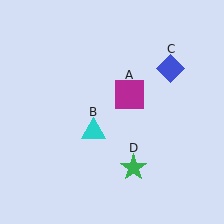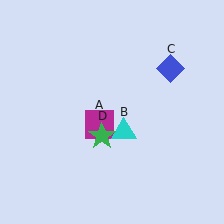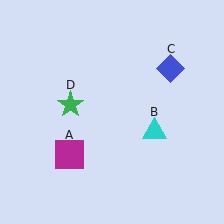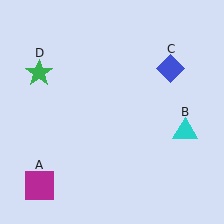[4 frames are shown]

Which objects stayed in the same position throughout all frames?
Blue diamond (object C) remained stationary.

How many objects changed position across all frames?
3 objects changed position: magenta square (object A), cyan triangle (object B), green star (object D).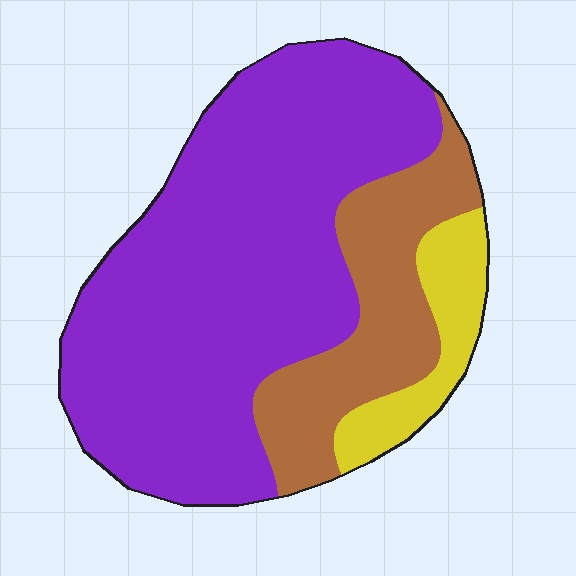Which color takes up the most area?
Purple, at roughly 70%.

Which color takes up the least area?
Yellow, at roughly 10%.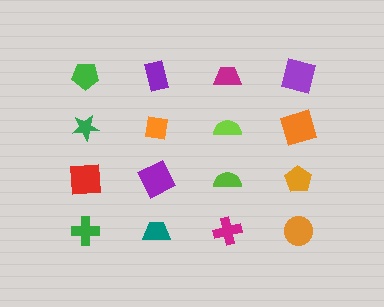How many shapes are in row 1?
4 shapes.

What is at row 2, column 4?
An orange square.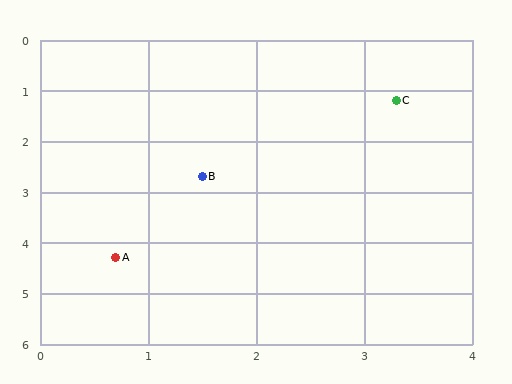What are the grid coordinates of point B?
Point B is at approximately (1.5, 2.7).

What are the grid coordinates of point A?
Point A is at approximately (0.7, 4.3).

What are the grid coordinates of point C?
Point C is at approximately (3.3, 1.2).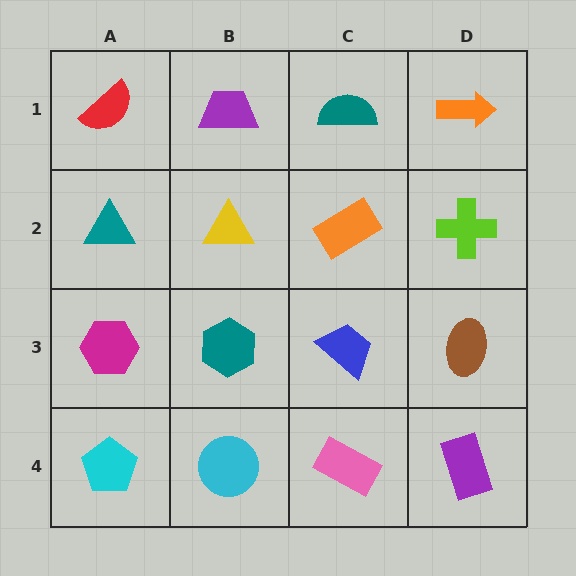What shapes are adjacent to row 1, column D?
A lime cross (row 2, column D), a teal semicircle (row 1, column C).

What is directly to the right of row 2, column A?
A yellow triangle.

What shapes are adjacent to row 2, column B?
A purple trapezoid (row 1, column B), a teal hexagon (row 3, column B), a teal triangle (row 2, column A), an orange rectangle (row 2, column C).